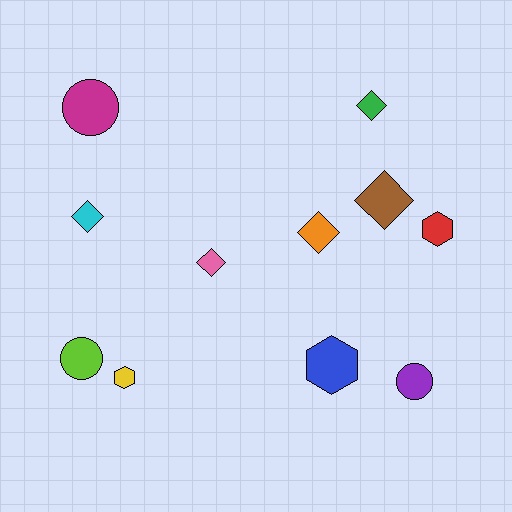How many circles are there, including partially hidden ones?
There are 3 circles.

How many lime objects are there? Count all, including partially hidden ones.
There is 1 lime object.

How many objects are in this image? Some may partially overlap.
There are 11 objects.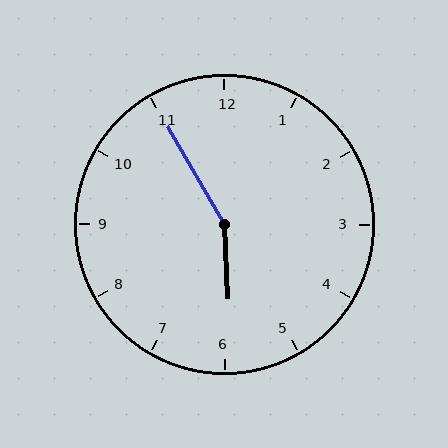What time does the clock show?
5:55.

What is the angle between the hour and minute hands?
Approximately 152 degrees.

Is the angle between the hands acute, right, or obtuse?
It is obtuse.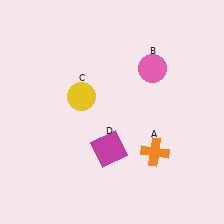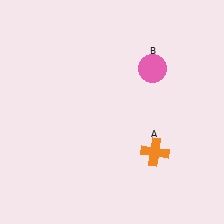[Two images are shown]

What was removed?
The magenta square (D), the yellow circle (C) were removed in Image 2.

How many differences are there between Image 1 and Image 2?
There are 2 differences between the two images.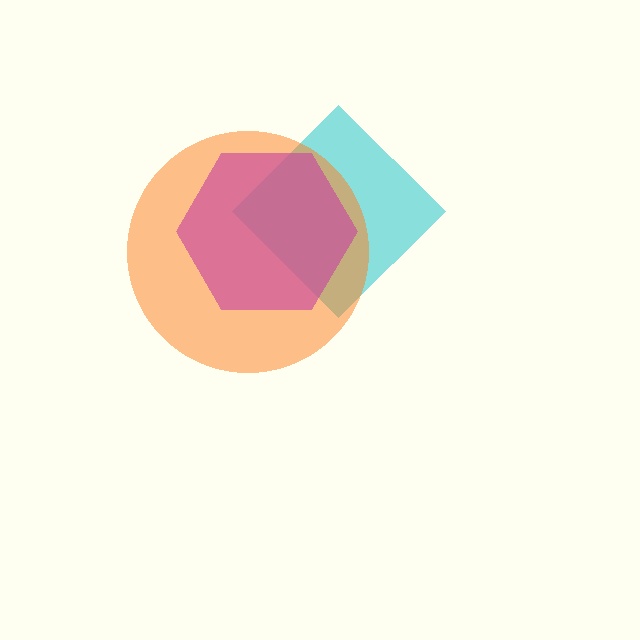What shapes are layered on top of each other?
The layered shapes are: a cyan diamond, an orange circle, a magenta hexagon.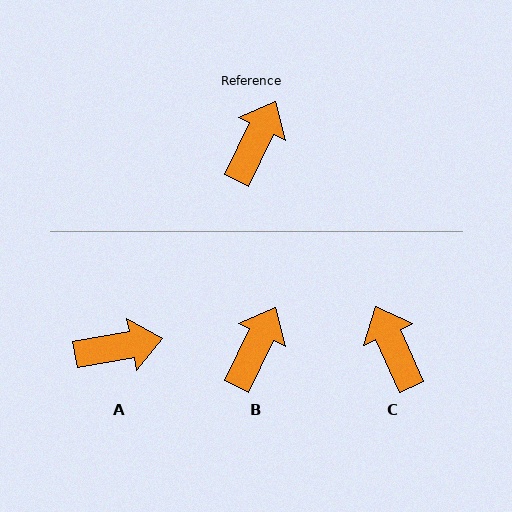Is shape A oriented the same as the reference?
No, it is off by about 53 degrees.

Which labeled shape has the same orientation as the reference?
B.